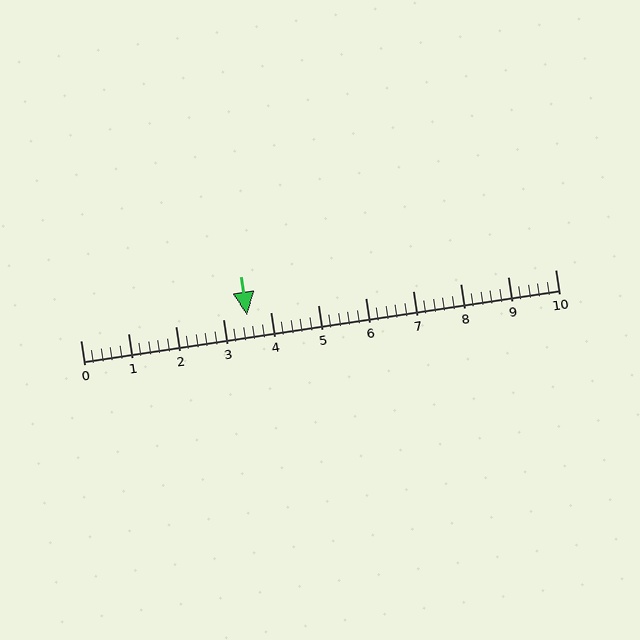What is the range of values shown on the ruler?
The ruler shows values from 0 to 10.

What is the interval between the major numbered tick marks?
The major tick marks are spaced 1 units apart.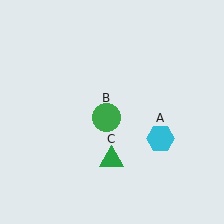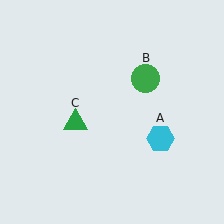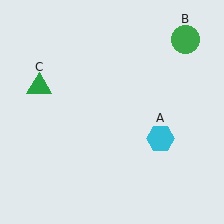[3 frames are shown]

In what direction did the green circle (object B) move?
The green circle (object B) moved up and to the right.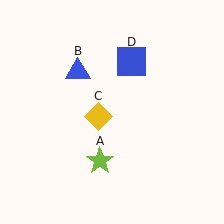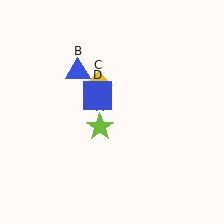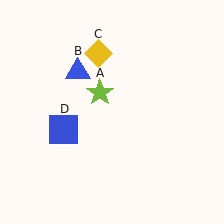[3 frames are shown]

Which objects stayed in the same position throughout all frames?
Blue triangle (object B) remained stationary.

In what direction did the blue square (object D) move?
The blue square (object D) moved down and to the left.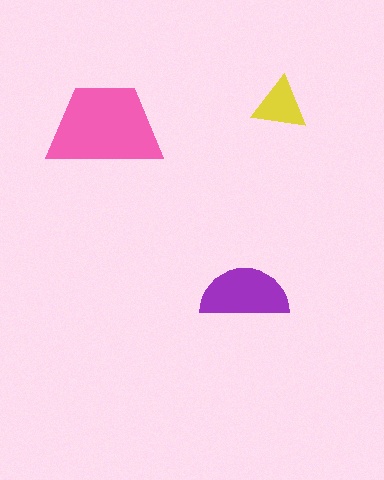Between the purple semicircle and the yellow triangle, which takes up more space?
The purple semicircle.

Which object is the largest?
The pink trapezoid.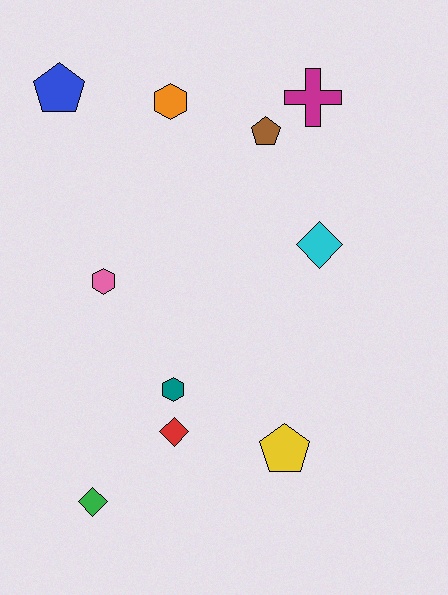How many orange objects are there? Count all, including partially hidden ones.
There is 1 orange object.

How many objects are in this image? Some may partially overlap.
There are 10 objects.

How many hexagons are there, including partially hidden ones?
There are 3 hexagons.